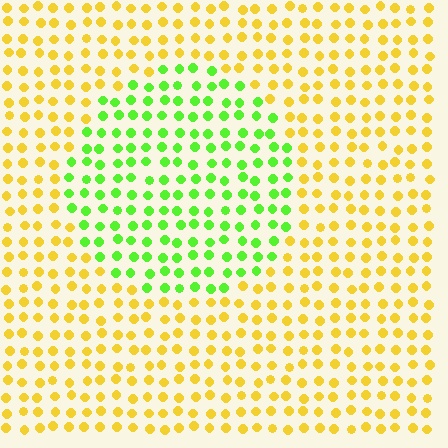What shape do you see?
I see a circle.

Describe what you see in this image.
The image is filled with small yellow elements in a uniform arrangement. A circle-shaped region is visible where the elements are tinted to a slightly different hue, forming a subtle color boundary.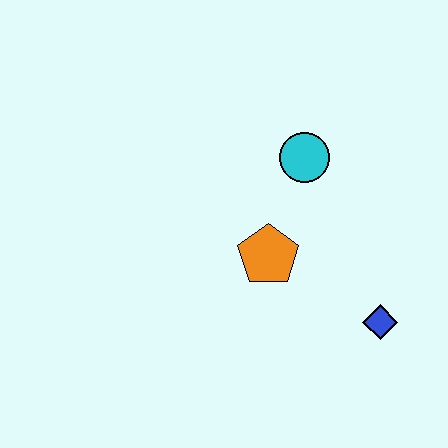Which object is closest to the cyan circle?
The orange pentagon is closest to the cyan circle.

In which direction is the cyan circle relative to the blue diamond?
The cyan circle is above the blue diamond.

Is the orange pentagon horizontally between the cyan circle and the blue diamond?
No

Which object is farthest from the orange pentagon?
The blue diamond is farthest from the orange pentagon.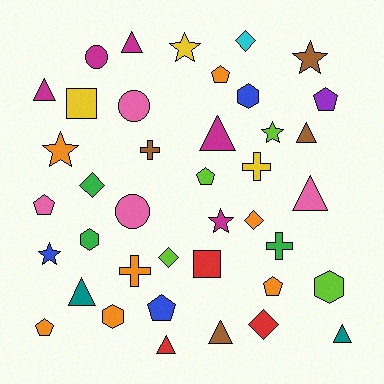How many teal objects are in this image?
There are 2 teal objects.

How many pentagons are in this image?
There are 7 pentagons.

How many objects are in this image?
There are 40 objects.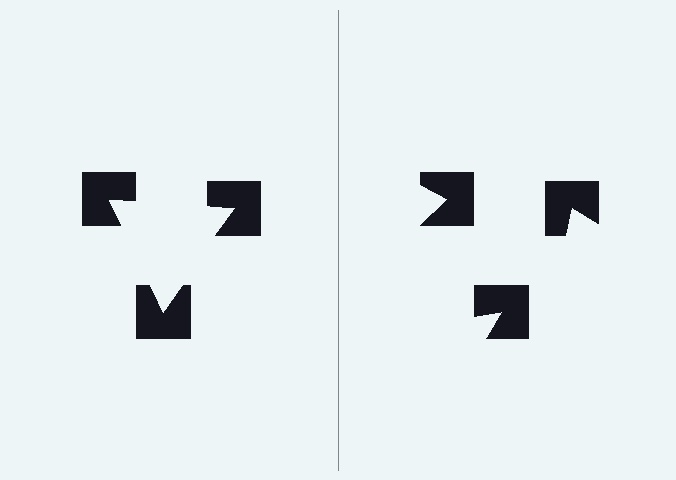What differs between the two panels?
The notched squares are positioned identically on both sides; only the wedge orientations differ. On the left they align to a triangle; on the right they are misaligned.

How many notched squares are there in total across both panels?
6 — 3 on each side.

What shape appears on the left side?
An illusory triangle.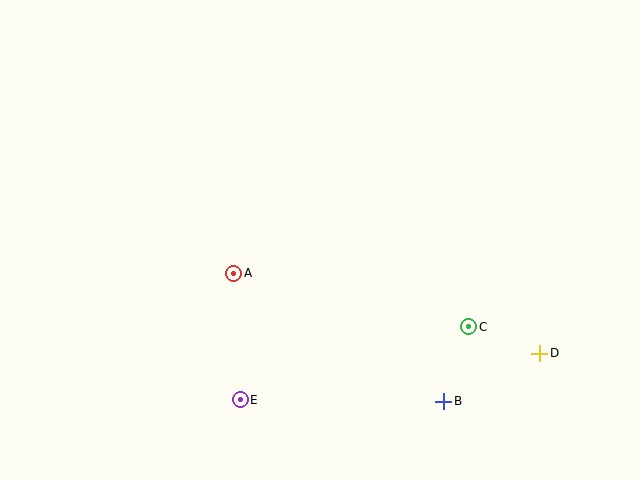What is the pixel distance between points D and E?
The distance between D and E is 303 pixels.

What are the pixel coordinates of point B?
Point B is at (444, 401).